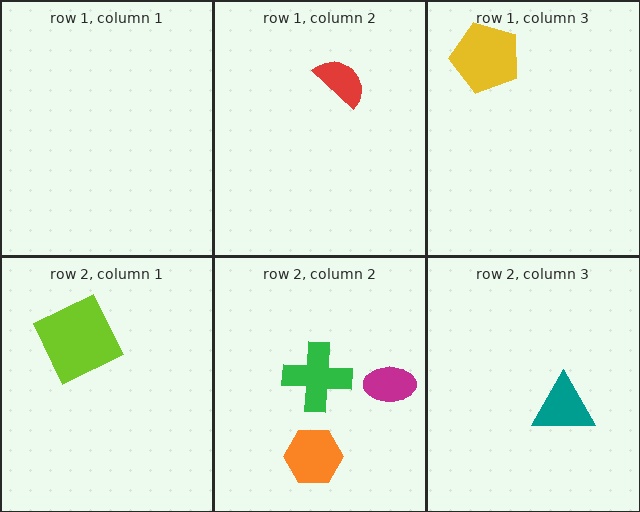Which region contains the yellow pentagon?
The row 1, column 3 region.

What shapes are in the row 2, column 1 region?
The lime square.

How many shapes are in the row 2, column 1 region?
1.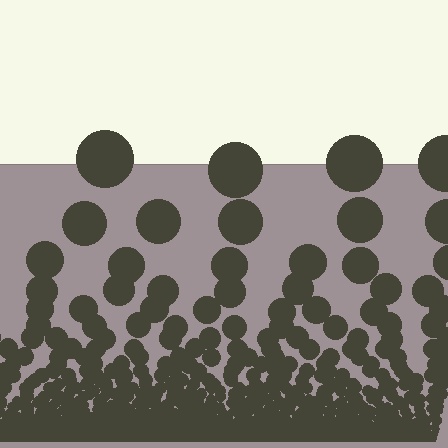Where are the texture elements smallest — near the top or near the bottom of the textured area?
Near the bottom.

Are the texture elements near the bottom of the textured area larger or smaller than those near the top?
Smaller. The gradient is inverted — elements near the bottom are smaller and denser.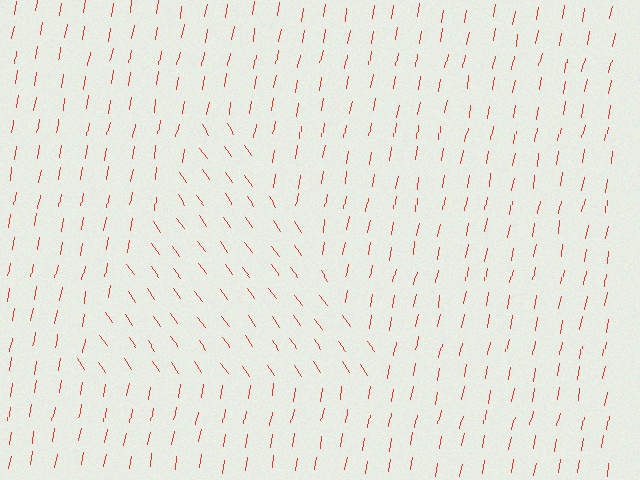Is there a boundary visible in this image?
Yes, there is a texture boundary formed by a change in line orientation.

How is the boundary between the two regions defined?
The boundary is defined purely by a change in line orientation (approximately 45 degrees difference). All lines are the same color and thickness.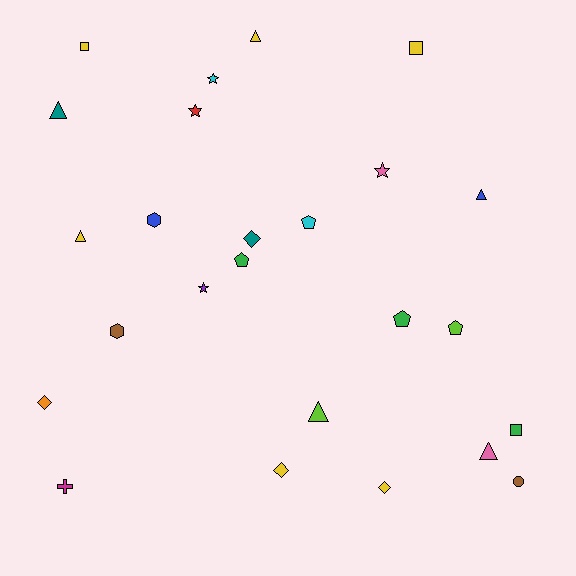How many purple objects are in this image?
There is 1 purple object.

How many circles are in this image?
There is 1 circle.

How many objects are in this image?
There are 25 objects.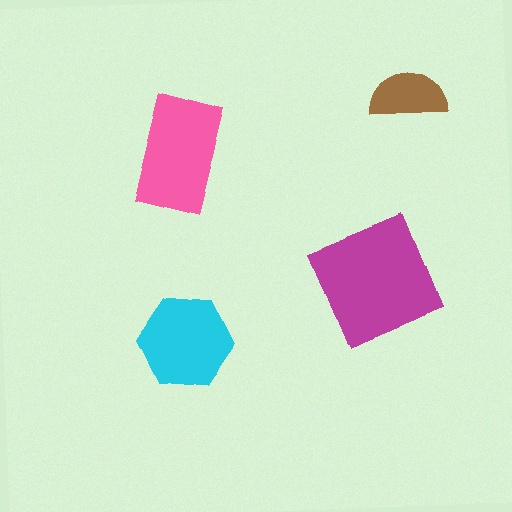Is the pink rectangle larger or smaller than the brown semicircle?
Larger.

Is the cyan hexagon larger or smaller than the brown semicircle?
Larger.